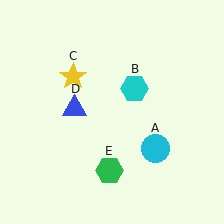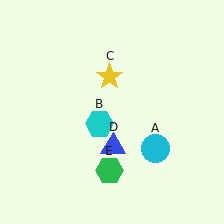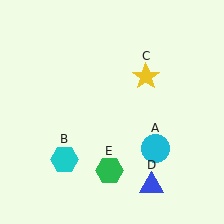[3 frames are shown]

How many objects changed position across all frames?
3 objects changed position: cyan hexagon (object B), yellow star (object C), blue triangle (object D).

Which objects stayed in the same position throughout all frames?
Cyan circle (object A) and green hexagon (object E) remained stationary.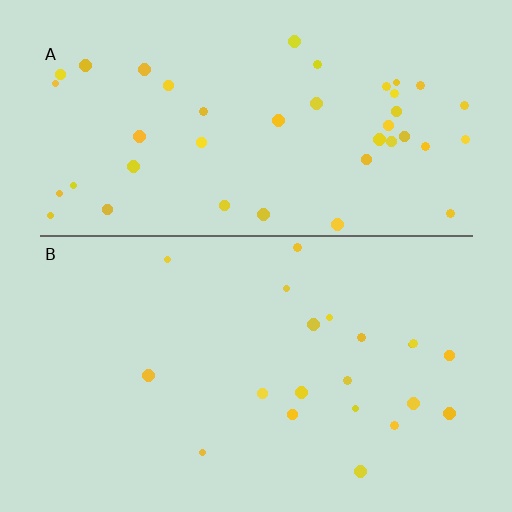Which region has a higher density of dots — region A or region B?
A (the top).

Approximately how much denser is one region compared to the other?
Approximately 2.1× — region A over region B.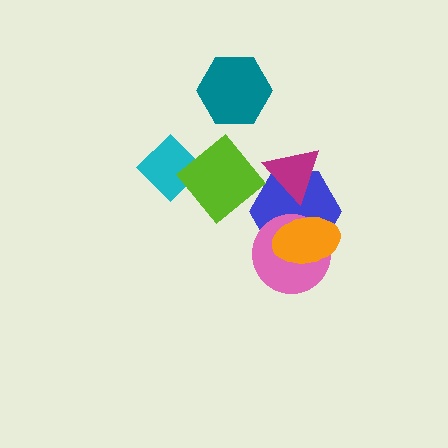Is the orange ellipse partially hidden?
No, no other shape covers it.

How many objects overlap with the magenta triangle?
1 object overlaps with the magenta triangle.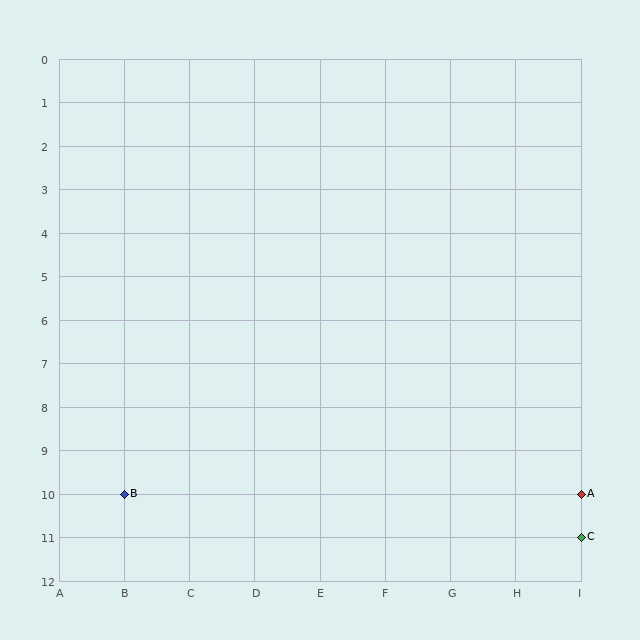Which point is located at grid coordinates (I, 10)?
Point A is at (I, 10).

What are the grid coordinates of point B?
Point B is at grid coordinates (B, 10).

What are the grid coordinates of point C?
Point C is at grid coordinates (I, 11).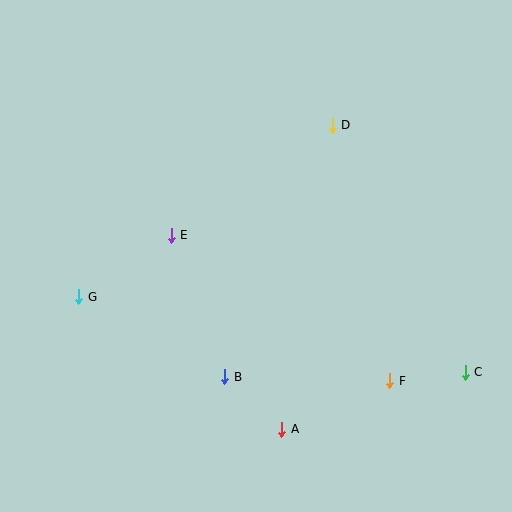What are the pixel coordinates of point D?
Point D is at (332, 125).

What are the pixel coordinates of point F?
Point F is at (390, 381).